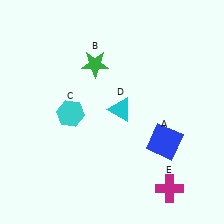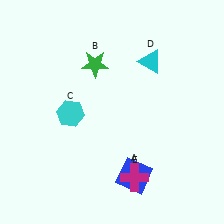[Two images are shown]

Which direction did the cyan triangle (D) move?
The cyan triangle (D) moved up.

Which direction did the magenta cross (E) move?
The magenta cross (E) moved left.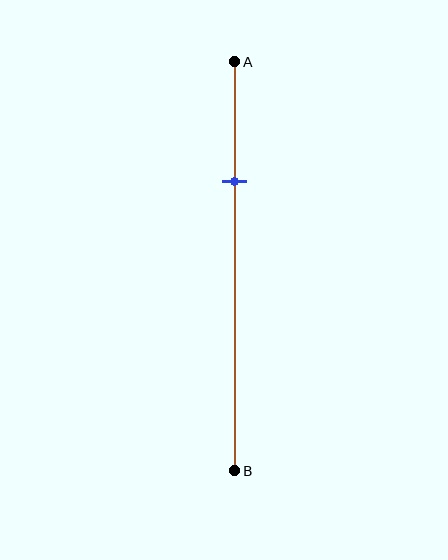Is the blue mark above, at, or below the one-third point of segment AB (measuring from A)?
The blue mark is above the one-third point of segment AB.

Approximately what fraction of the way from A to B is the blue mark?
The blue mark is approximately 30% of the way from A to B.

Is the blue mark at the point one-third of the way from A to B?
No, the mark is at about 30% from A, not at the 33% one-third point.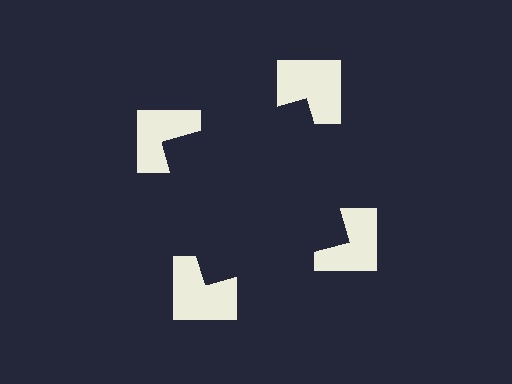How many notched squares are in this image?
There are 4 — one at each vertex of the illusory square.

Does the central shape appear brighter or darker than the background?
It typically appears slightly darker than the background, even though no actual brightness change is drawn.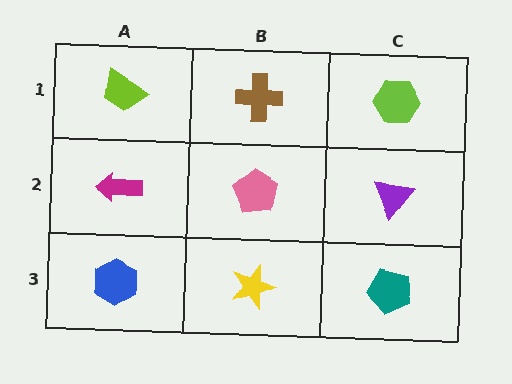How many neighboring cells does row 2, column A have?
3.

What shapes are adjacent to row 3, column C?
A purple triangle (row 2, column C), a yellow star (row 3, column B).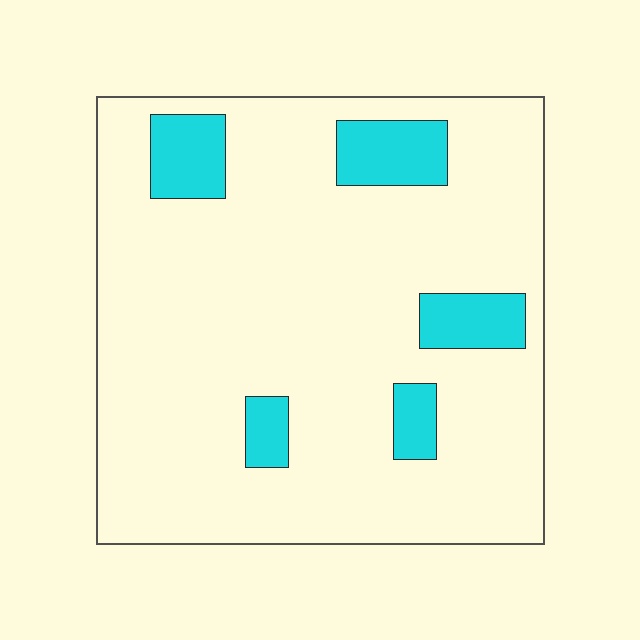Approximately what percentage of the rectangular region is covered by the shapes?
Approximately 15%.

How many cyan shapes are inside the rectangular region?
5.